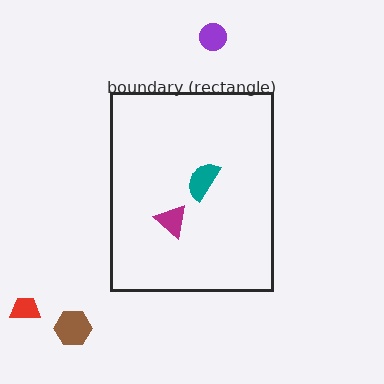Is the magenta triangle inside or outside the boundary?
Inside.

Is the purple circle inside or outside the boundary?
Outside.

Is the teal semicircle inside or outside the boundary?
Inside.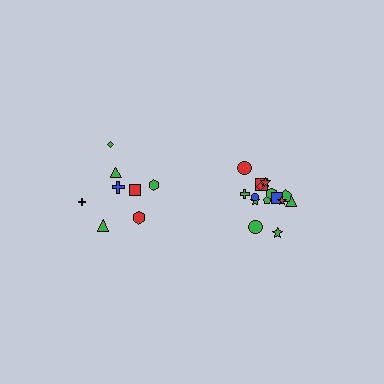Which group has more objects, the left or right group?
The right group.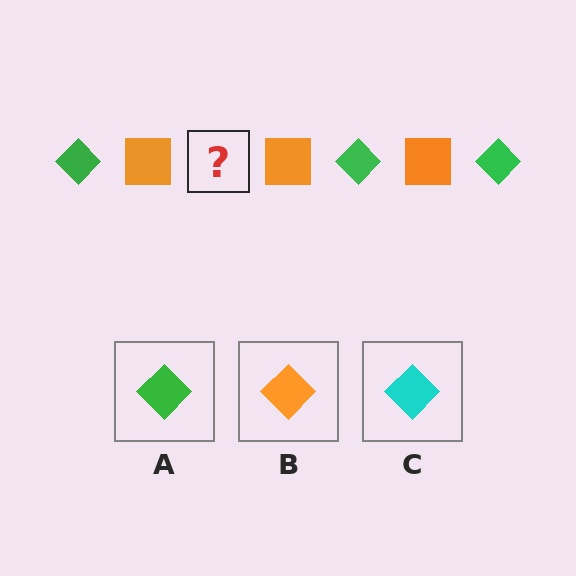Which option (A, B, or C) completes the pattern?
A.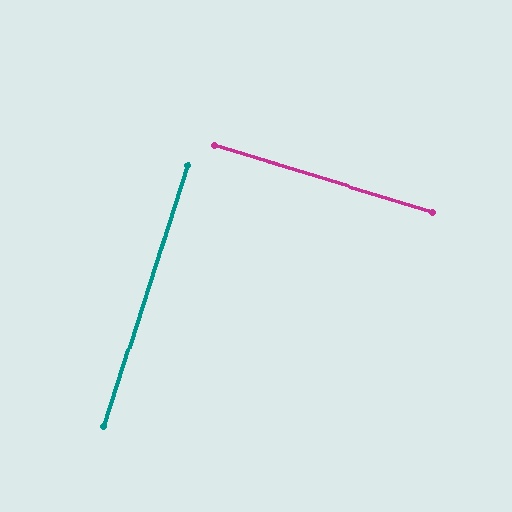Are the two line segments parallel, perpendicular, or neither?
Perpendicular — they meet at approximately 89°.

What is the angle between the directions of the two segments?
Approximately 89 degrees.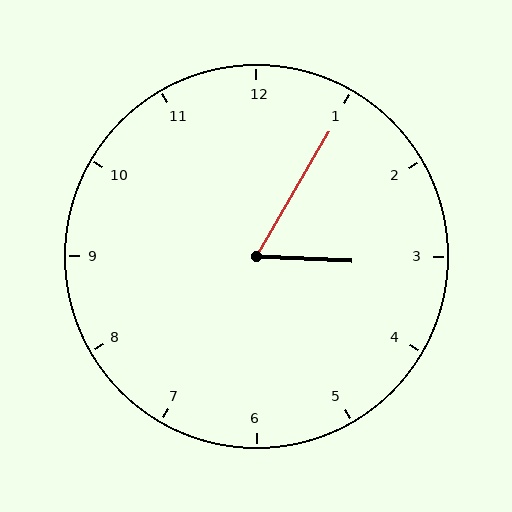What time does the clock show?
3:05.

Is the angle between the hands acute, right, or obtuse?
It is acute.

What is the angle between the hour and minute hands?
Approximately 62 degrees.